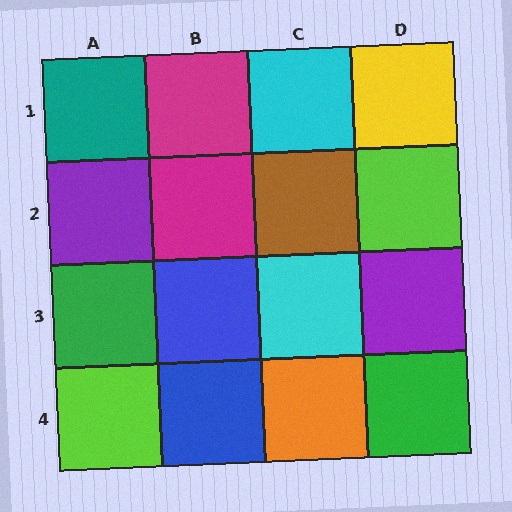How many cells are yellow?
1 cell is yellow.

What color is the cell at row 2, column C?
Brown.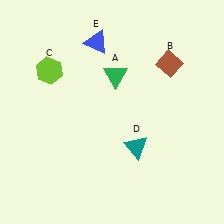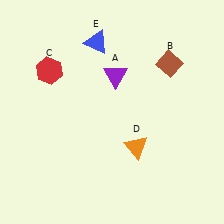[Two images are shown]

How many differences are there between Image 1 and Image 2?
There are 3 differences between the two images.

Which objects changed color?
A changed from green to purple. C changed from lime to red. D changed from teal to orange.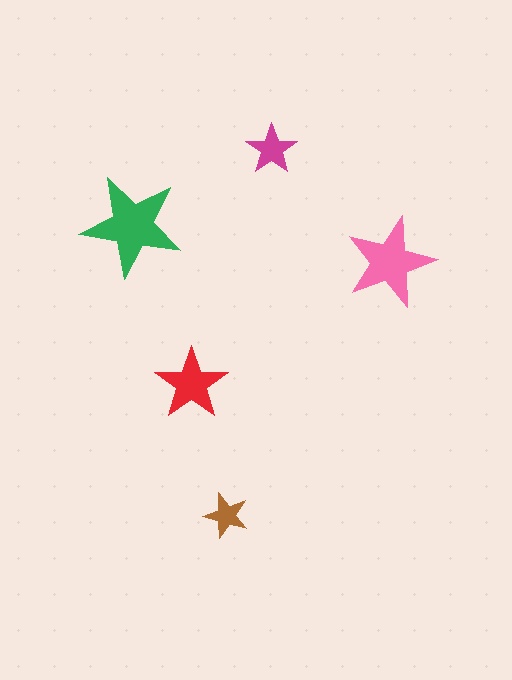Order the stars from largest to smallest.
the green one, the pink one, the red one, the magenta one, the brown one.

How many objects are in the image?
There are 5 objects in the image.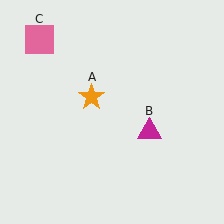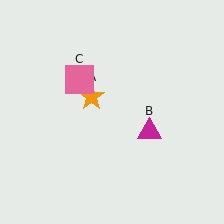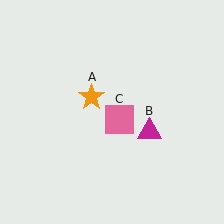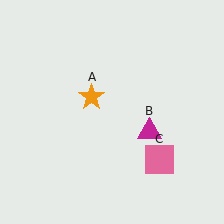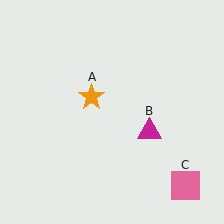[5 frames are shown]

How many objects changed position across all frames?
1 object changed position: pink square (object C).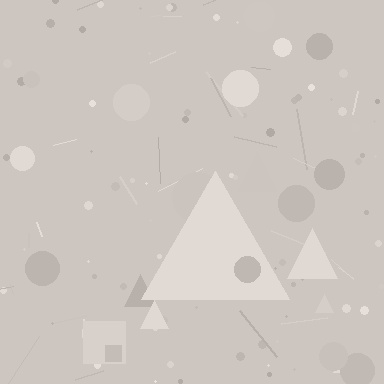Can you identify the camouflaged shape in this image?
The camouflaged shape is a triangle.